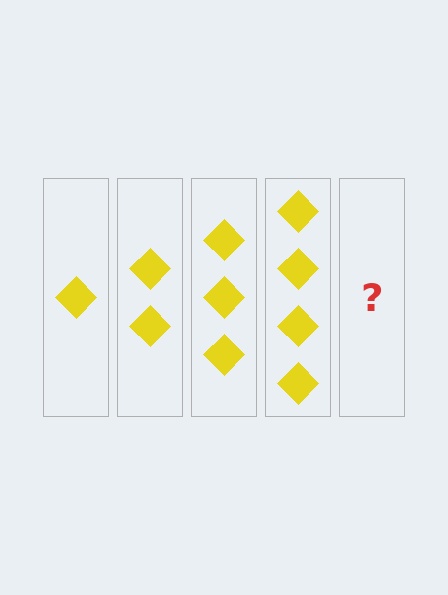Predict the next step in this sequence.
The next step is 5 diamonds.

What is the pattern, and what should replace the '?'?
The pattern is that each step adds one more diamond. The '?' should be 5 diamonds.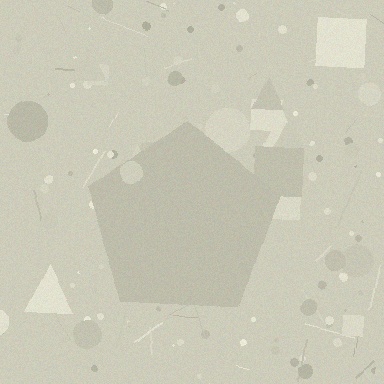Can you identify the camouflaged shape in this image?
The camouflaged shape is a pentagon.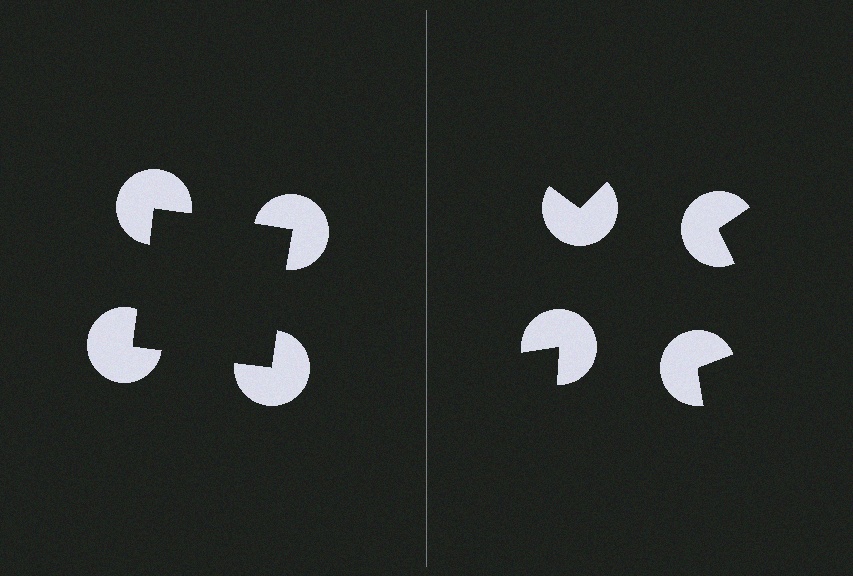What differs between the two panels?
The pac-man discs are positioned identically on both sides; only the wedge orientations differ. On the left they align to a square; on the right they are misaligned.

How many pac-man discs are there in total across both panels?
8 — 4 on each side.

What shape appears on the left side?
An illusory square.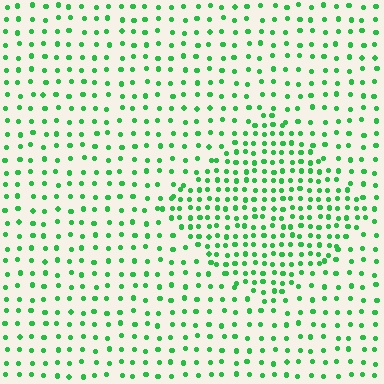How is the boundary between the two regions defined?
The boundary is defined by a change in element density (approximately 1.9x ratio). All elements are the same color, size, and shape.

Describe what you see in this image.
The image contains small green elements arranged at two different densities. A diamond-shaped region is visible where the elements are more densely packed than the surrounding area.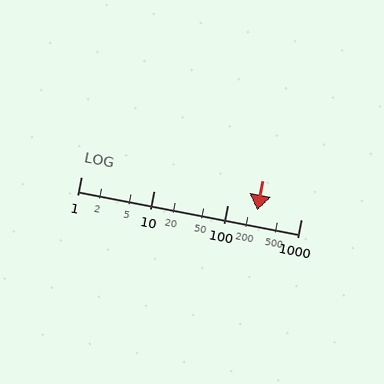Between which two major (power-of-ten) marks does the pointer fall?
The pointer is between 100 and 1000.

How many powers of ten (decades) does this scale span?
The scale spans 3 decades, from 1 to 1000.